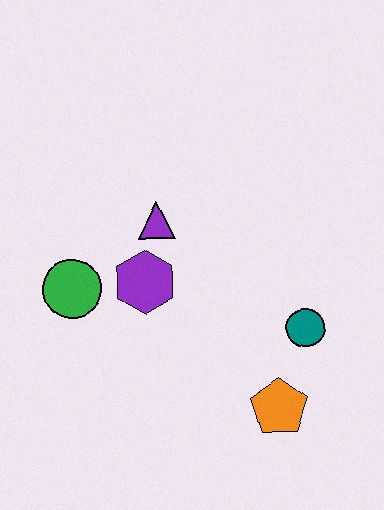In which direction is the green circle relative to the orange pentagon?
The green circle is to the left of the orange pentagon.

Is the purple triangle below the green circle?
No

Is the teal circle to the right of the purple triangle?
Yes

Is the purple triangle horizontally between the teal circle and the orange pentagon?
No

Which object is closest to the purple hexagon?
The purple triangle is closest to the purple hexagon.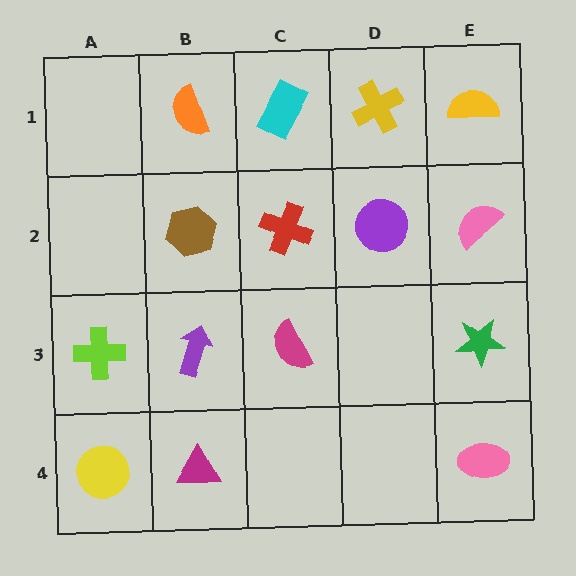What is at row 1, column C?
A cyan rectangle.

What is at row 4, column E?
A pink ellipse.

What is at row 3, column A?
A lime cross.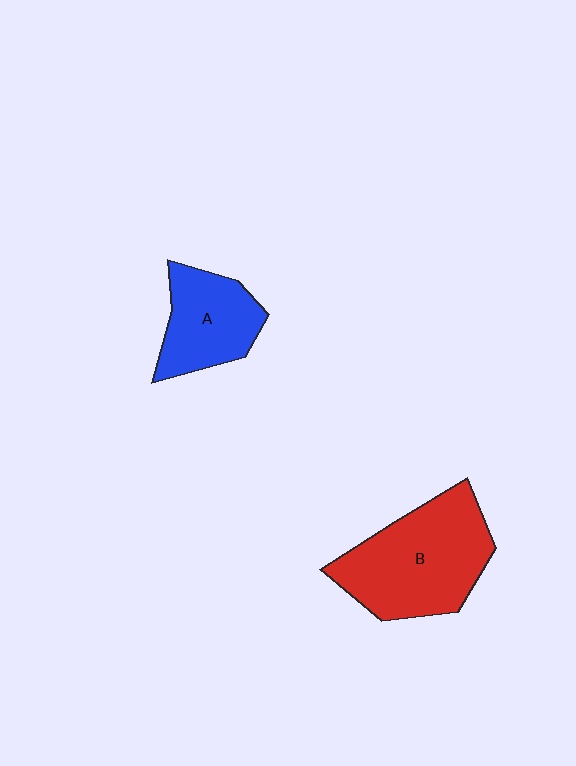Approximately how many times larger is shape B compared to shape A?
Approximately 1.6 times.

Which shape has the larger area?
Shape B (red).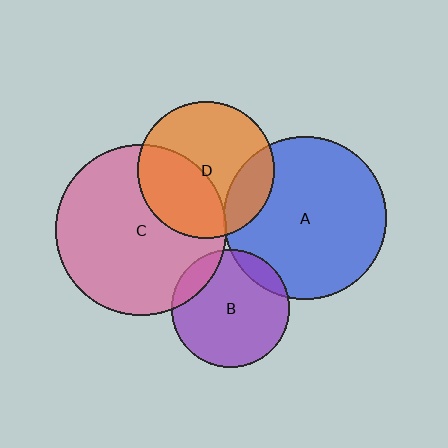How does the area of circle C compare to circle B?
Approximately 2.1 times.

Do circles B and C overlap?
Yes.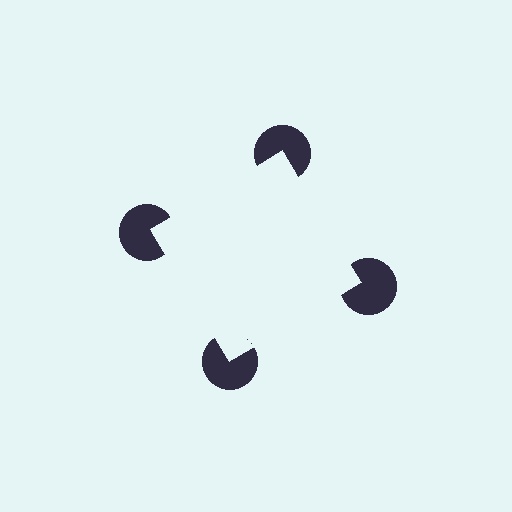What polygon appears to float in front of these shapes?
An illusory square — its edges are inferred from the aligned wedge cuts in the pac-man discs, not physically drawn.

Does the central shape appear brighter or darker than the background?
It typically appears slightly brighter than the background, even though no actual brightness change is drawn.